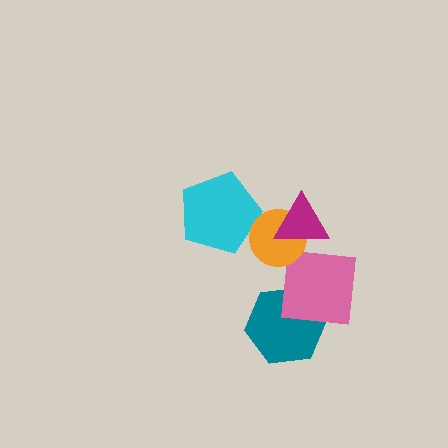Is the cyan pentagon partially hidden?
Yes, it is partially covered by another shape.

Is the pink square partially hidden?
Yes, it is partially covered by another shape.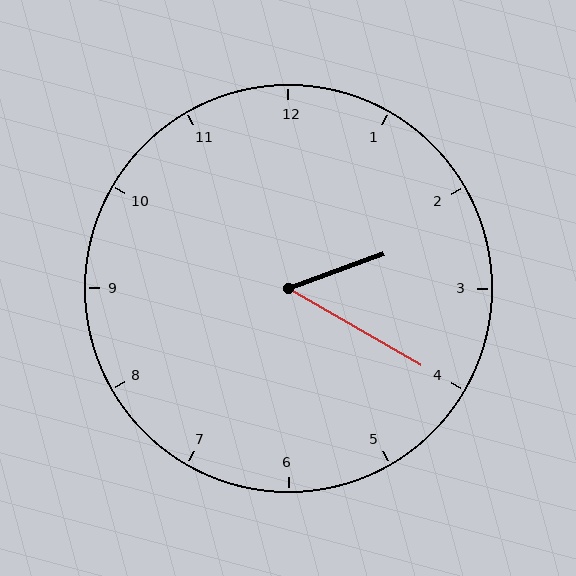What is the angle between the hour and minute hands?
Approximately 50 degrees.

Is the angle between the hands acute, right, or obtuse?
It is acute.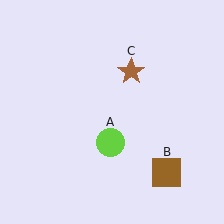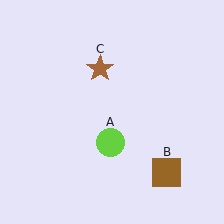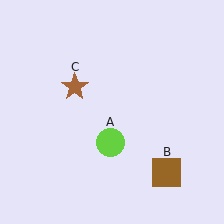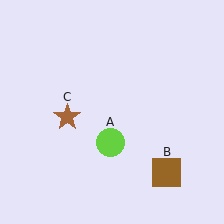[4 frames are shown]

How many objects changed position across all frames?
1 object changed position: brown star (object C).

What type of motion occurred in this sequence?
The brown star (object C) rotated counterclockwise around the center of the scene.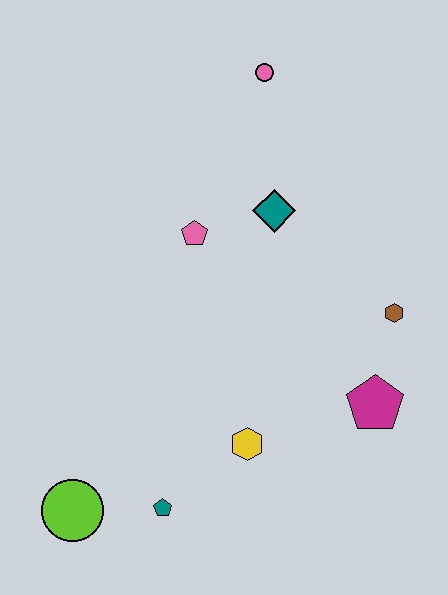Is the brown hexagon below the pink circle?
Yes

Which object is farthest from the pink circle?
The lime circle is farthest from the pink circle.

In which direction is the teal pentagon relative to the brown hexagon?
The teal pentagon is to the left of the brown hexagon.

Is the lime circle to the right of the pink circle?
No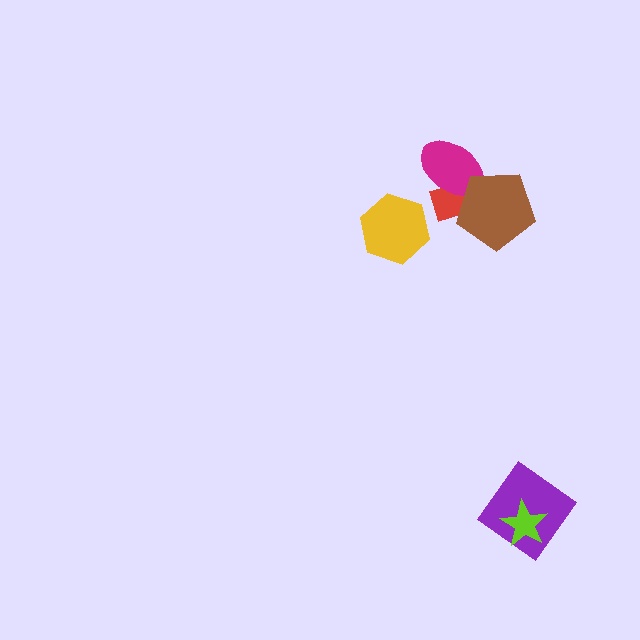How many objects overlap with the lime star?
1 object overlaps with the lime star.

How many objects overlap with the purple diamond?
1 object overlaps with the purple diamond.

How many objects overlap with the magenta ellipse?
2 objects overlap with the magenta ellipse.